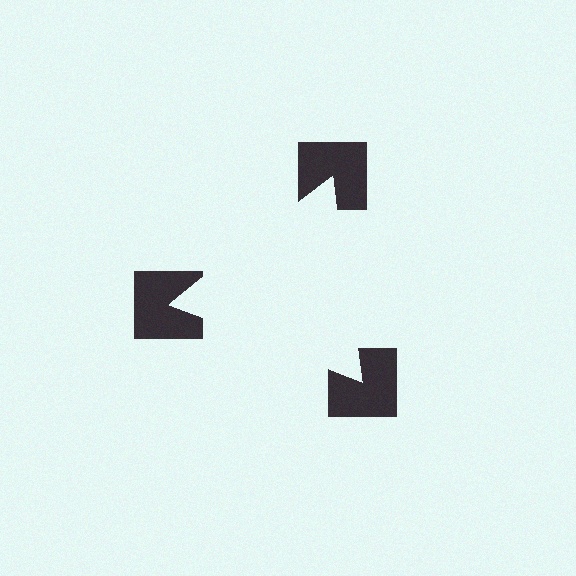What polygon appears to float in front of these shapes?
An illusory triangle — its edges are inferred from the aligned wedge cuts in the notched squares, not physically drawn.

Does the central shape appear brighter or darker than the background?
It typically appears slightly brighter than the background, even though no actual brightness change is drawn.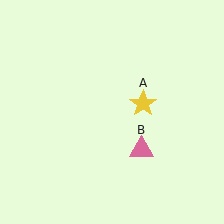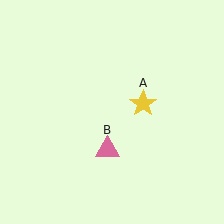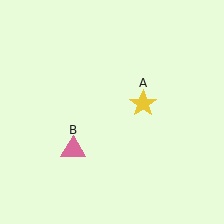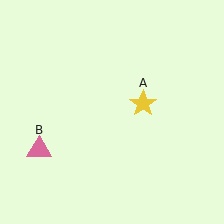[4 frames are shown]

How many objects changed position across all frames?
1 object changed position: pink triangle (object B).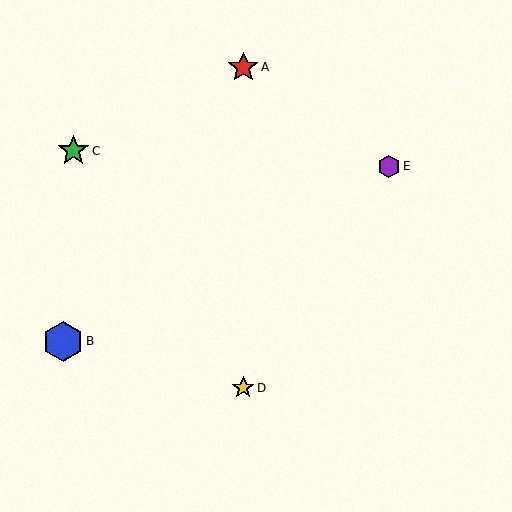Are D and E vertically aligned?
No, D is at x≈243 and E is at x≈389.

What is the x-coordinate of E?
Object E is at x≈389.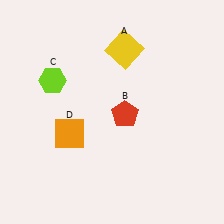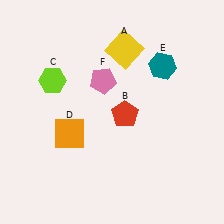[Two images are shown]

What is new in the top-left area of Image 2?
A pink pentagon (F) was added in the top-left area of Image 2.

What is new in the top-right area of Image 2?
A teal hexagon (E) was added in the top-right area of Image 2.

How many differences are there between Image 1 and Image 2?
There are 2 differences between the two images.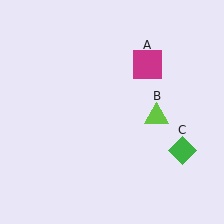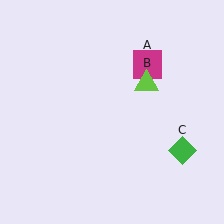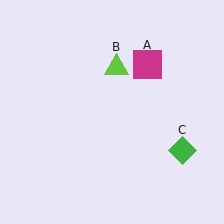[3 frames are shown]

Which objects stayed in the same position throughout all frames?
Magenta square (object A) and green diamond (object C) remained stationary.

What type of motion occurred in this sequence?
The lime triangle (object B) rotated counterclockwise around the center of the scene.